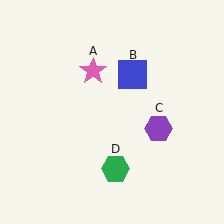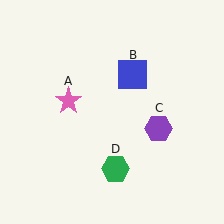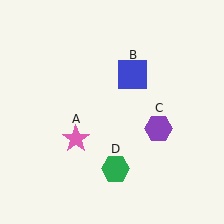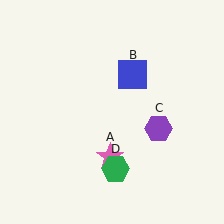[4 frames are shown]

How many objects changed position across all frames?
1 object changed position: pink star (object A).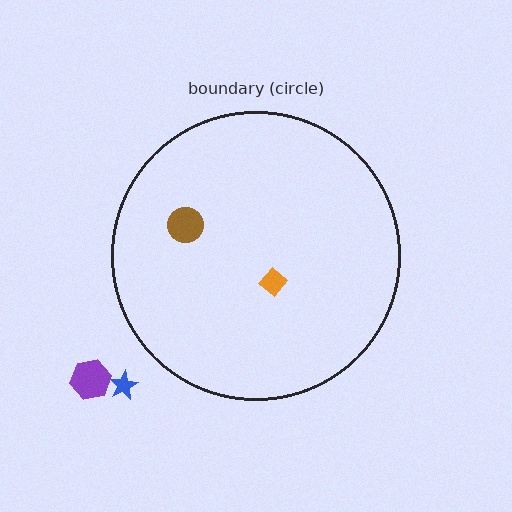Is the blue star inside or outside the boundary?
Outside.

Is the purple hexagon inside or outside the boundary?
Outside.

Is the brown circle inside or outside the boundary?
Inside.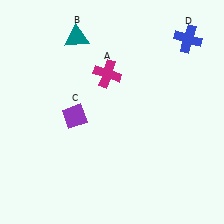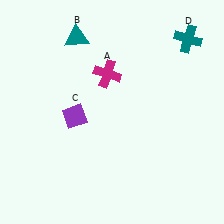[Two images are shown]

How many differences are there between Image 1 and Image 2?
There is 1 difference between the two images.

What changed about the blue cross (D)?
In Image 1, D is blue. In Image 2, it changed to teal.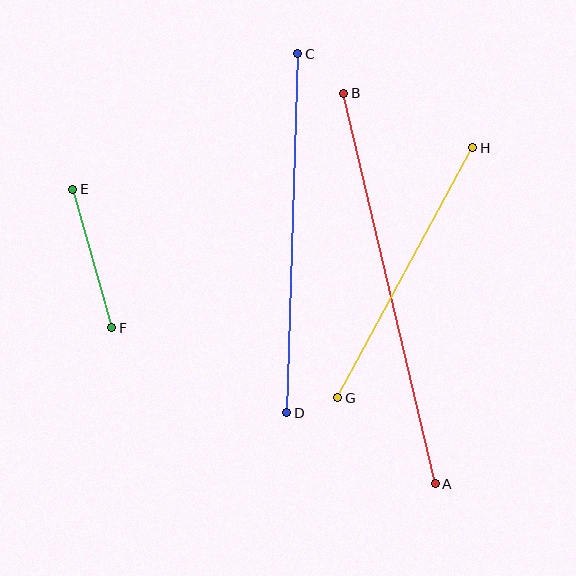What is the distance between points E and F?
The distance is approximately 144 pixels.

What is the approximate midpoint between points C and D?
The midpoint is at approximately (292, 233) pixels.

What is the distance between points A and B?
The distance is approximately 401 pixels.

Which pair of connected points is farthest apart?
Points A and B are farthest apart.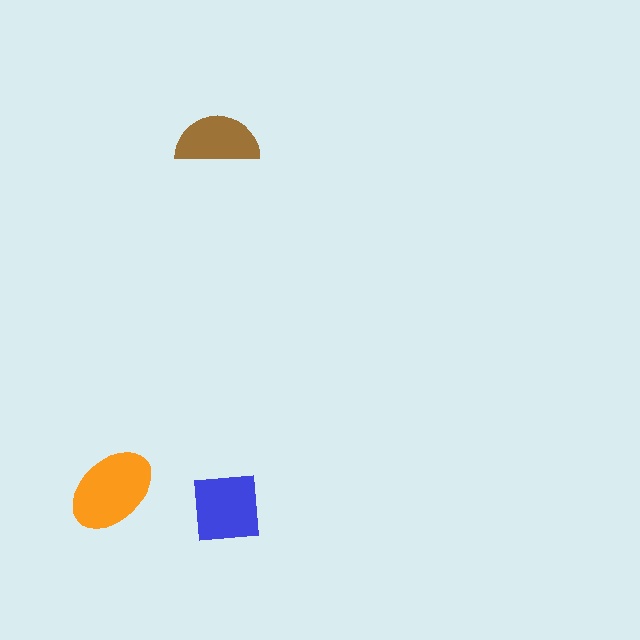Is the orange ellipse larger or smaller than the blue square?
Larger.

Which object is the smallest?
The brown semicircle.